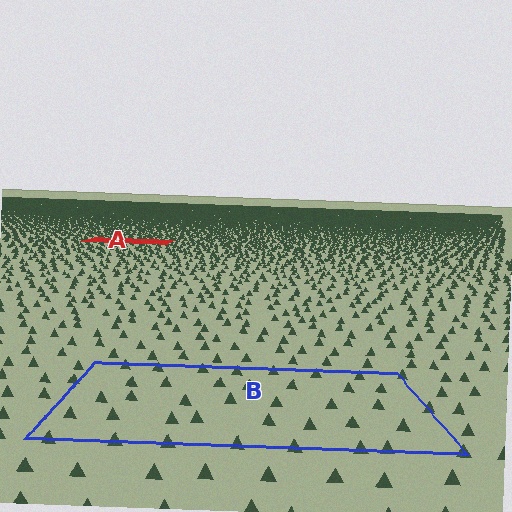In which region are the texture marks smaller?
The texture marks are smaller in region A, because it is farther away.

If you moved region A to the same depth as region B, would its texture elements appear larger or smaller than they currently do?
They would appear larger. At a closer depth, the same texture elements are projected at a bigger on-screen size.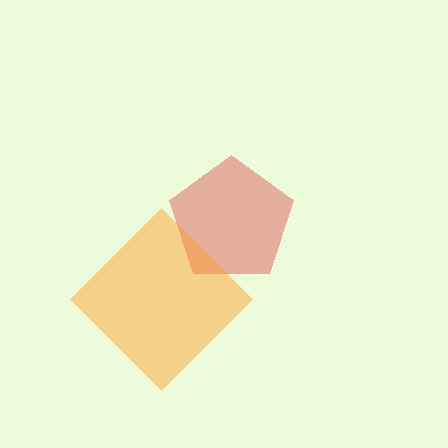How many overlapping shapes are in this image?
There are 2 overlapping shapes in the image.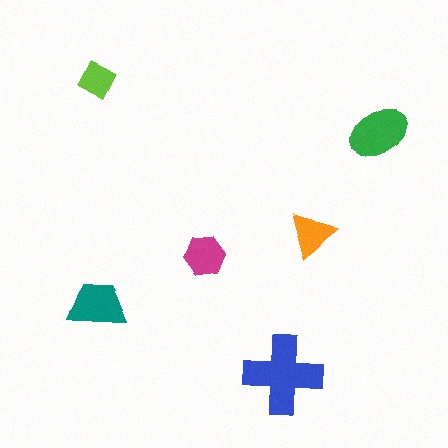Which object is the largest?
The blue cross.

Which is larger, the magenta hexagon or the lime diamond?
The magenta hexagon.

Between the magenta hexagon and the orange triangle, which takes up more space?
The magenta hexagon.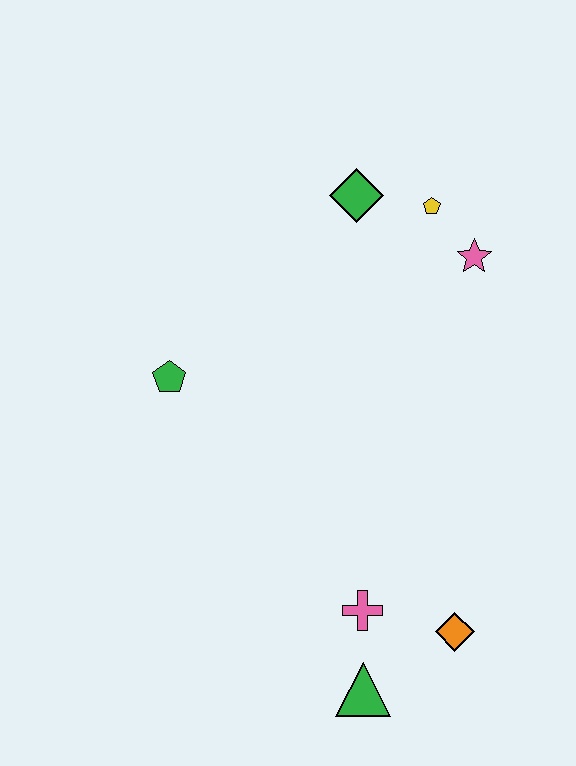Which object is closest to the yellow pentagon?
The pink star is closest to the yellow pentagon.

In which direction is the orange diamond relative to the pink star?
The orange diamond is below the pink star.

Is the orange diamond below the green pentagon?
Yes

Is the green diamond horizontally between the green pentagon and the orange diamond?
Yes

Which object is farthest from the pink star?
The green triangle is farthest from the pink star.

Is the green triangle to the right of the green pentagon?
Yes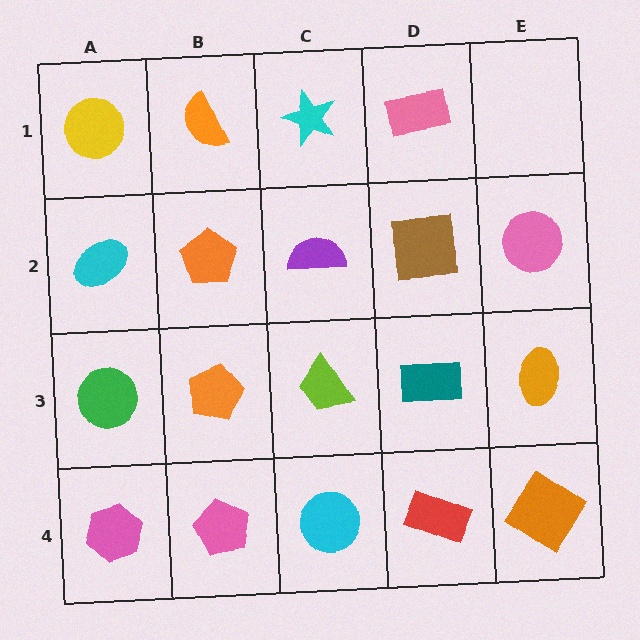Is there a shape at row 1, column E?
No, that cell is empty.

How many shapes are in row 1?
4 shapes.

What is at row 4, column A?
A pink hexagon.